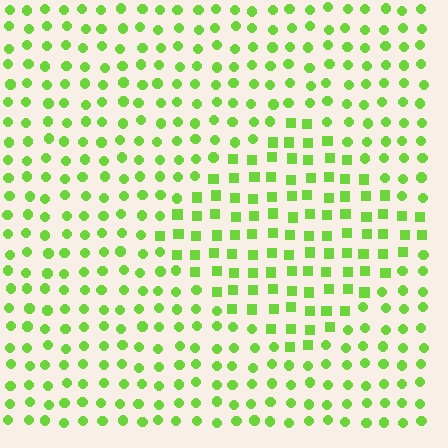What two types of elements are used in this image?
The image uses squares inside the diamond region and circles outside it.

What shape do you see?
I see a diamond.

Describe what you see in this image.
The image is filled with small lime elements arranged in a uniform grid. A diamond-shaped region contains squares, while the surrounding area contains circles. The boundary is defined purely by the change in element shape.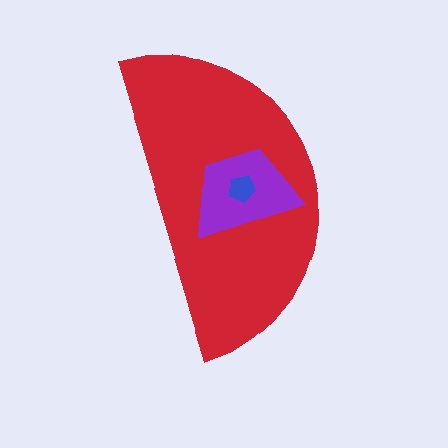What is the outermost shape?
The red semicircle.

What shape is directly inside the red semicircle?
The purple trapezoid.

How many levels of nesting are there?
3.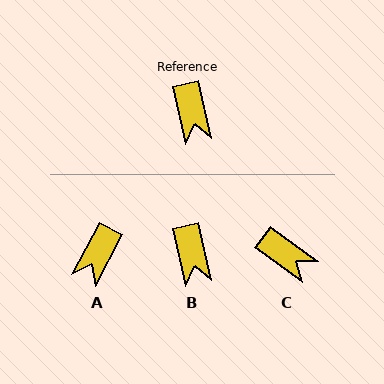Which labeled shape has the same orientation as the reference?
B.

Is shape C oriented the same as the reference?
No, it is off by about 41 degrees.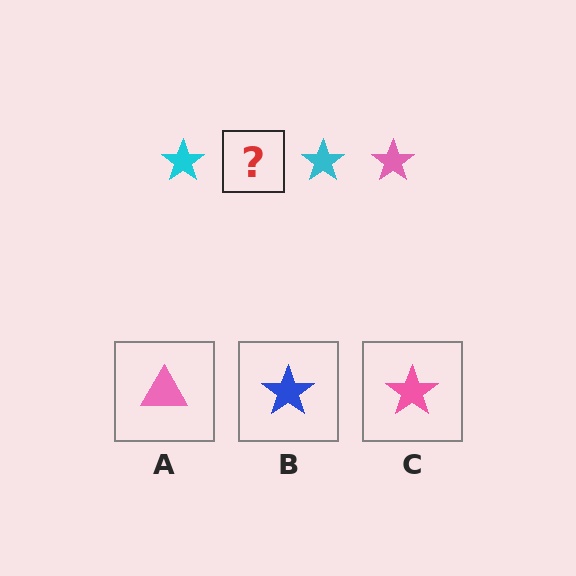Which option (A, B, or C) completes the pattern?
C.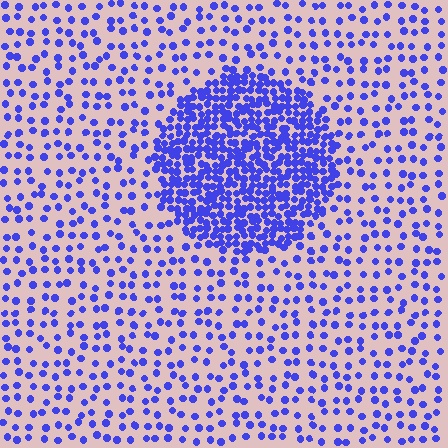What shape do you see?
I see a circle.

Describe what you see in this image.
The image contains small blue elements arranged at two different densities. A circle-shaped region is visible where the elements are more densely packed than the surrounding area.